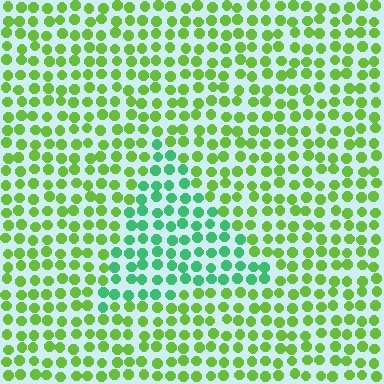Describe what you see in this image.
The image is filled with small lime elements in a uniform arrangement. A triangle-shaped region is visible where the elements are tinted to a slightly different hue, forming a subtle color boundary.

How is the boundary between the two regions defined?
The boundary is defined purely by a slight shift in hue (about 46 degrees). Spacing, size, and orientation are identical on both sides.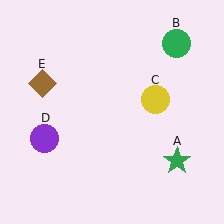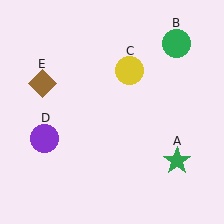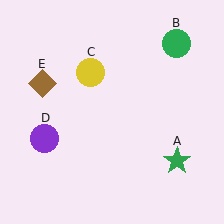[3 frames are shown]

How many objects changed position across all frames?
1 object changed position: yellow circle (object C).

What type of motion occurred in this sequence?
The yellow circle (object C) rotated counterclockwise around the center of the scene.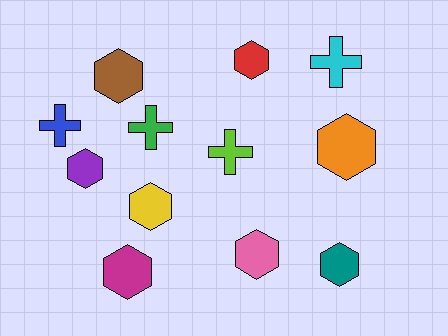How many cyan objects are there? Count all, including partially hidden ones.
There is 1 cyan object.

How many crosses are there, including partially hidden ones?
There are 4 crosses.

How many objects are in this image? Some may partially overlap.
There are 12 objects.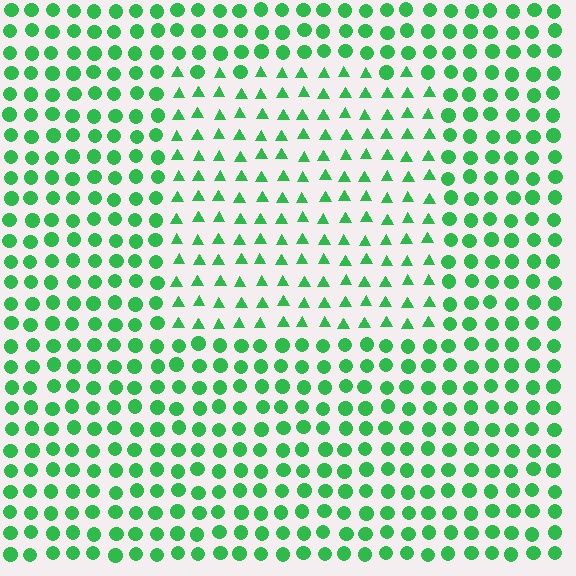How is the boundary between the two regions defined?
The boundary is defined by a change in element shape: triangles inside vs. circles outside. All elements share the same color and spacing.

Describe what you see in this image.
The image is filled with small green elements arranged in a uniform grid. A rectangle-shaped region contains triangles, while the surrounding area contains circles. The boundary is defined purely by the change in element shape.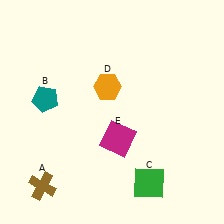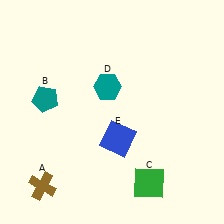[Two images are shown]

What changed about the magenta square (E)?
In Image 1, E is magenta. In Image 2, it changed to blue.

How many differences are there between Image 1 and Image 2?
There are 2 differences between the two images.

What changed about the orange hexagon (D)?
In Image 1, D is orange. In Image 2, it changed to teal.